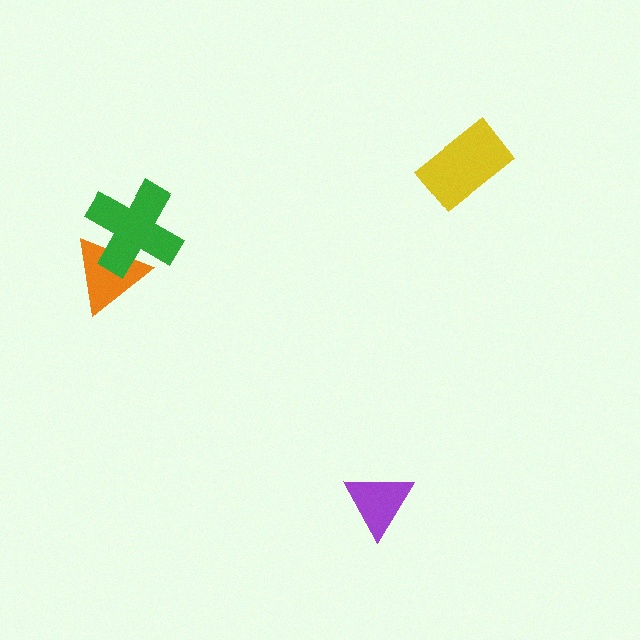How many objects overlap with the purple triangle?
0 objects overlap with the purple triangle.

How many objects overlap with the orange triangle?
1 object overlaps with the orange triangle.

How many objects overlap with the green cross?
1 object overlaps with the green cross.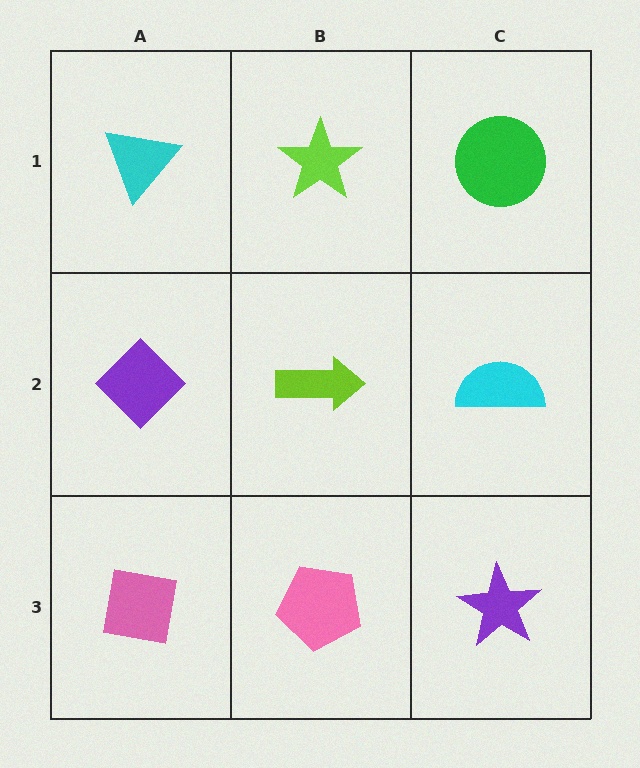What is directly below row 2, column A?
A pink square.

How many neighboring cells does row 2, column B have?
4.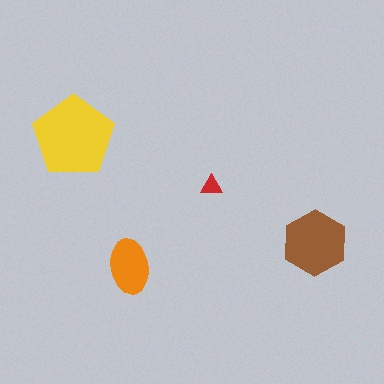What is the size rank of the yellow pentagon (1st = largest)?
1st.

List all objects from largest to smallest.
The yellow pentagon, the brown hexagon, the orange ellipse, the red triangle.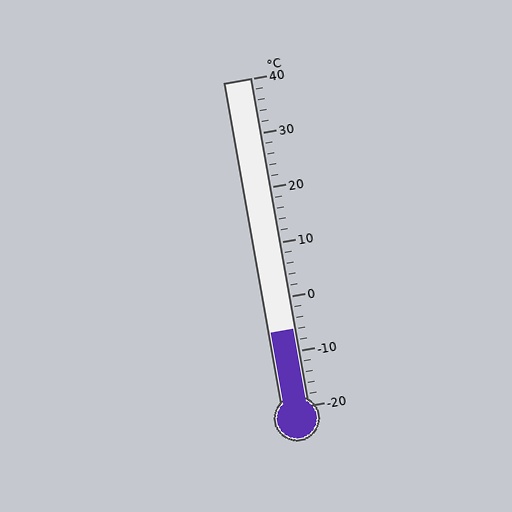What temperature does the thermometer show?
The thermometer shows approximately -6°C.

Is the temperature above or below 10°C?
The temperature is below 10°C.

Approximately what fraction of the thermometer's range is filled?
The thermometer is filled to approximately 25% of its range.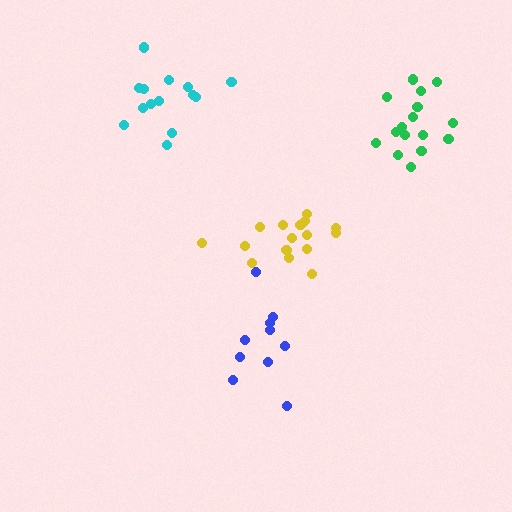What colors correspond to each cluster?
The clusters are colored: cyan, blue, yellow, green.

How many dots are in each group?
Group 1: 14 dots, Group 2: 10 dots, Group 3: 16 dots, Group 4: 16 dots (56 total).